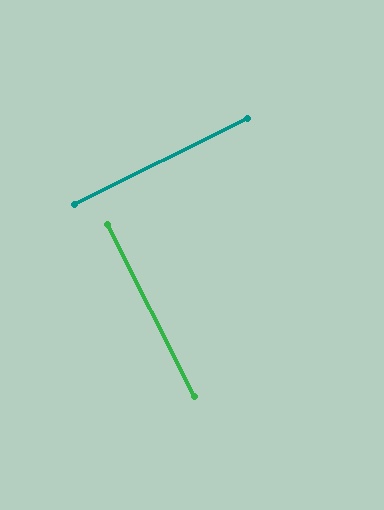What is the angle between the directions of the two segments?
Approximately 89 degrees.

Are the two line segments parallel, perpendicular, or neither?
Perpendicular — they meet at approximately 89°.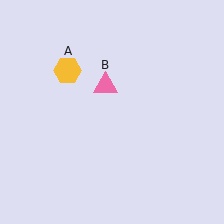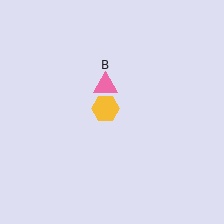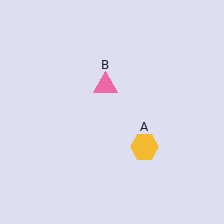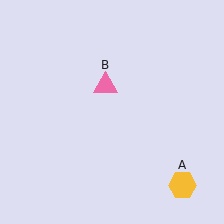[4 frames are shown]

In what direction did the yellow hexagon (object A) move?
The yellow hexagon (object A) moved down and to the right.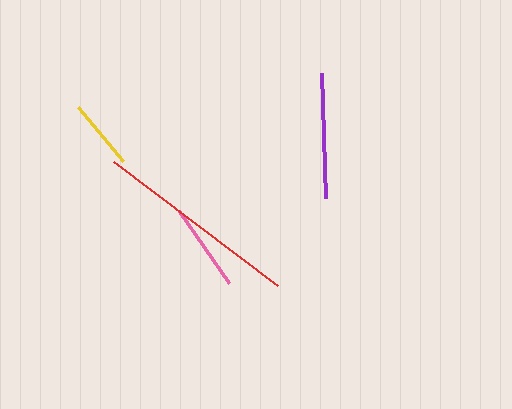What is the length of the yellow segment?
The yellow segment is approximately 71 pixels long.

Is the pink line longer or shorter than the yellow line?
The pink line is longer than the yellow line.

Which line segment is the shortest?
The yellow line is the shortest at approximately 71 pixels.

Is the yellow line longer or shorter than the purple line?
The purple line is longer than the yellow line.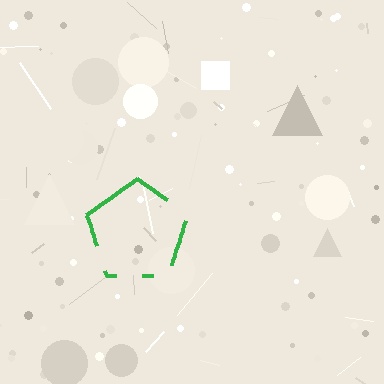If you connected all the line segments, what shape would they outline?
They would outline a pentagon.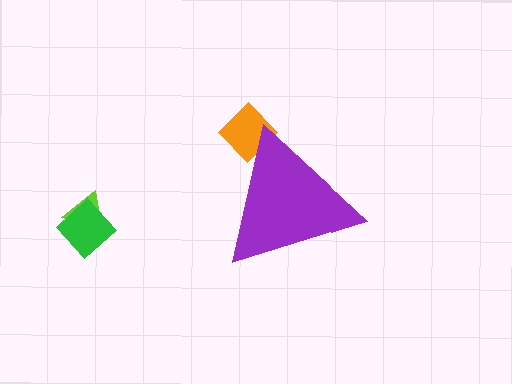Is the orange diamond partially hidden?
Yes, the orange diamond is partially hidden behind the purple triangle.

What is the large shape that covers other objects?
A purple triangle.